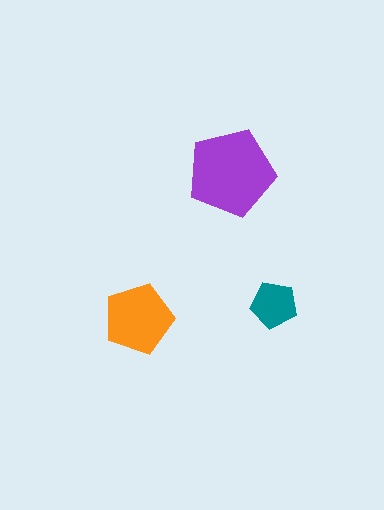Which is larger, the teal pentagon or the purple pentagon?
The purple one.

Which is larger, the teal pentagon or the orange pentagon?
The orange one.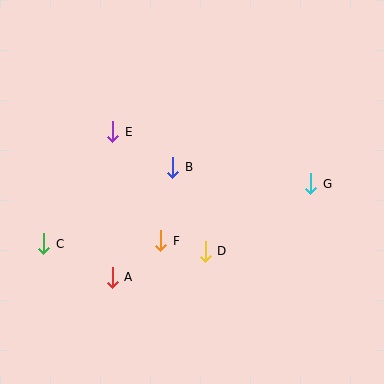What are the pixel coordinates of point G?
Point G is at (311, 184).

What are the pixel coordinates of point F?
Point F is at (161, 241).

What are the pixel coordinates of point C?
Point C is at (44, 244).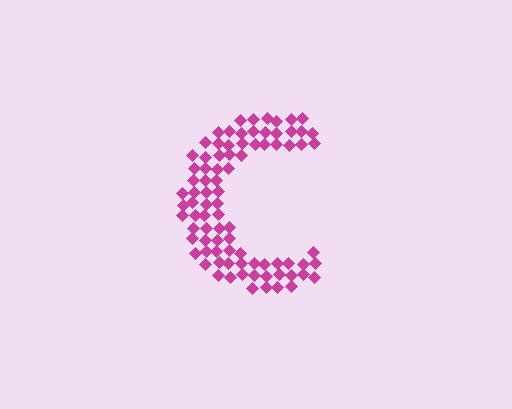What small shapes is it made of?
It is made of small diamonds.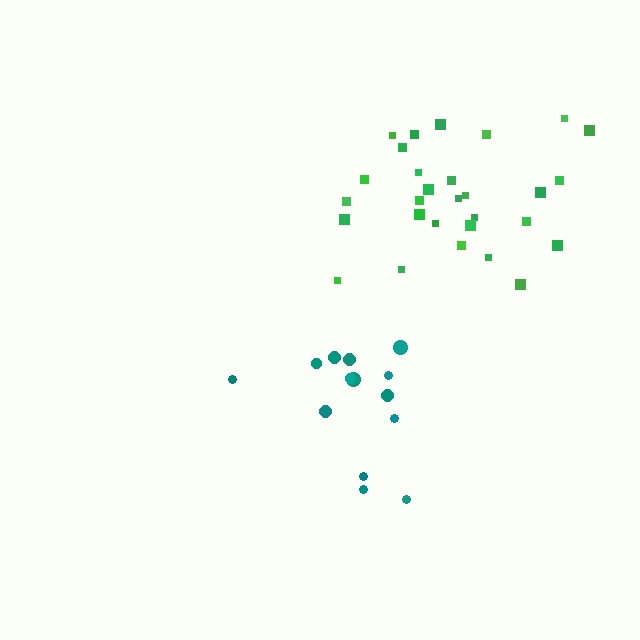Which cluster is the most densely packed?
Green.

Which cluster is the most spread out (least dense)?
Teal.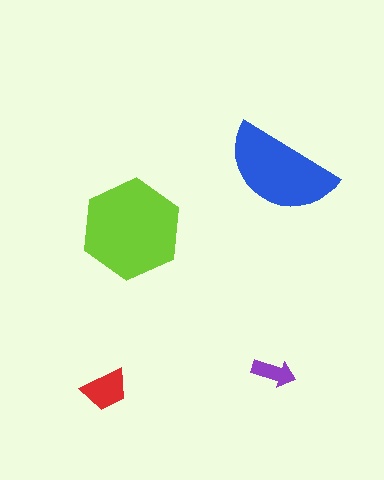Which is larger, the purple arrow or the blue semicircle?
The blue semicircle.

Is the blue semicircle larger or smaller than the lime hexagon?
Smaller.